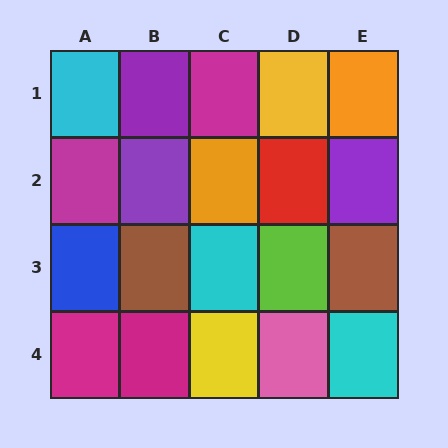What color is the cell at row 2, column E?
Purple.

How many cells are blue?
1 cell is blue.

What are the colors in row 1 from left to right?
Cyan, purple, magenta, yellow, orange.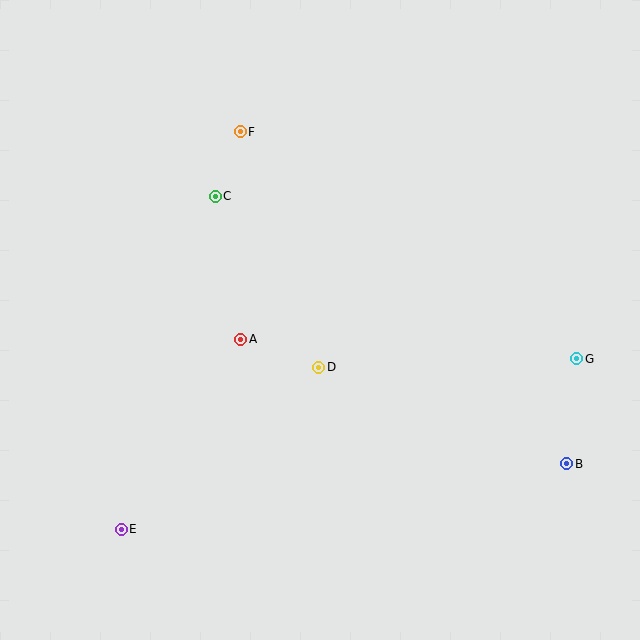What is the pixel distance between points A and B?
The distance between A and B is 349 pixels.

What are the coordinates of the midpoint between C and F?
The midpoint between C and F is at (228, 164).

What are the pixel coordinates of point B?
Point B is at (567, 464).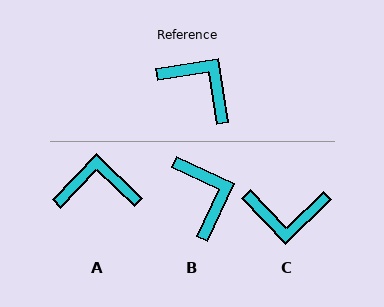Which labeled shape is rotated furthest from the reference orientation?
C, about 145 degrees away.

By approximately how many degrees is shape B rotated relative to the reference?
Approximately 34 degrees clockwise.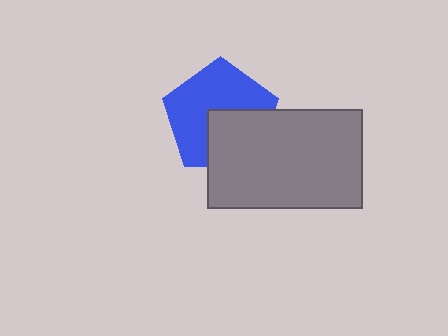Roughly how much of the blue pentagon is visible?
About half of it is visible (roughly 62%).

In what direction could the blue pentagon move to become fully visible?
The blue pentagon could move toward the upper-left. That would shift it out from behind the gray rectangle entirely.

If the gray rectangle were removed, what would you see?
You would see the complete blue pentagon.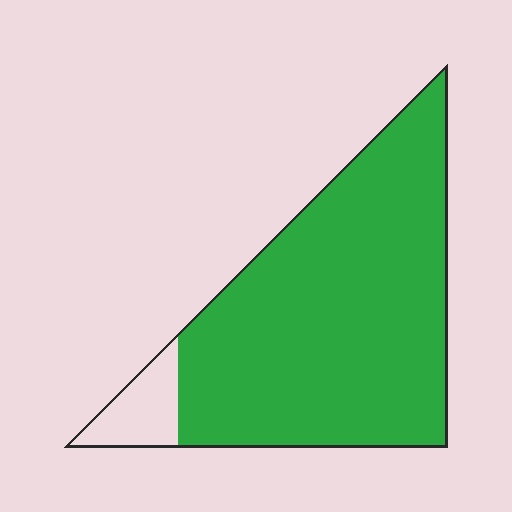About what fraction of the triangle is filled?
About nine tenths (9/10).